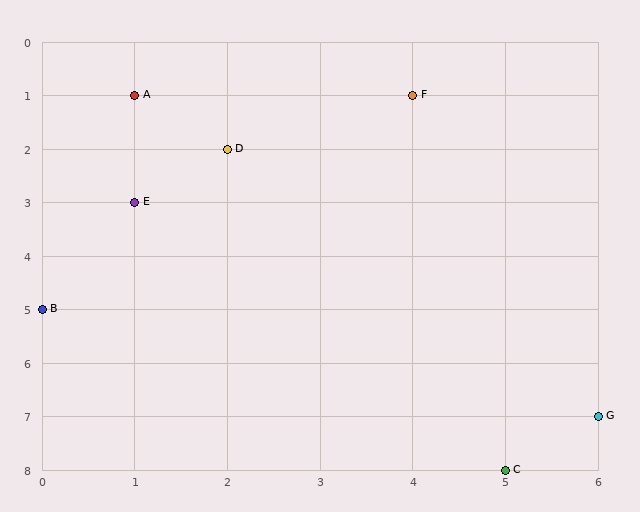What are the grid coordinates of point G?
Point G is at grid coordinates (6, 7).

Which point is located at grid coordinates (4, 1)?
Point F is at (4, 1).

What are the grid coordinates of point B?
Point B is at grid coordinates (0, 5).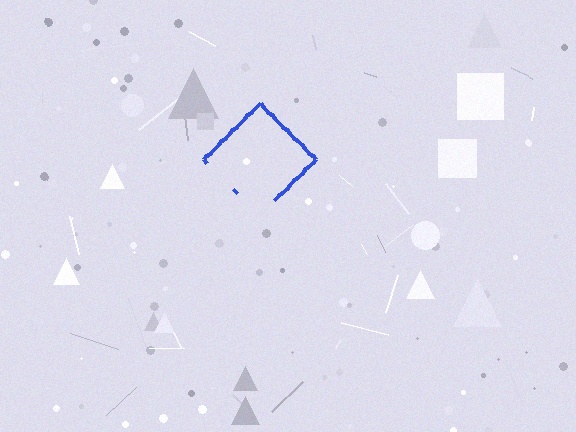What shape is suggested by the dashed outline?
The dashed outline suggests a diamond.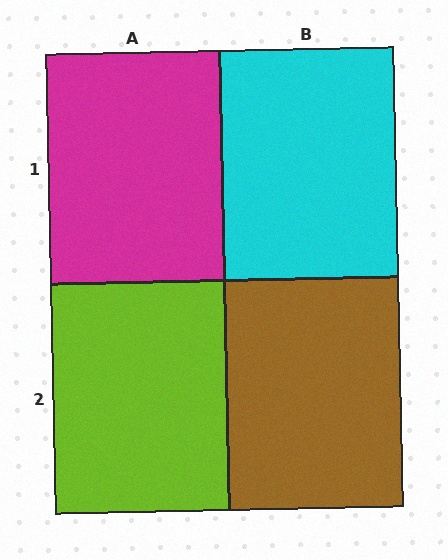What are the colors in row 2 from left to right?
Lime, brown.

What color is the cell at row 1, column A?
Magenta.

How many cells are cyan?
1 cell is cyan.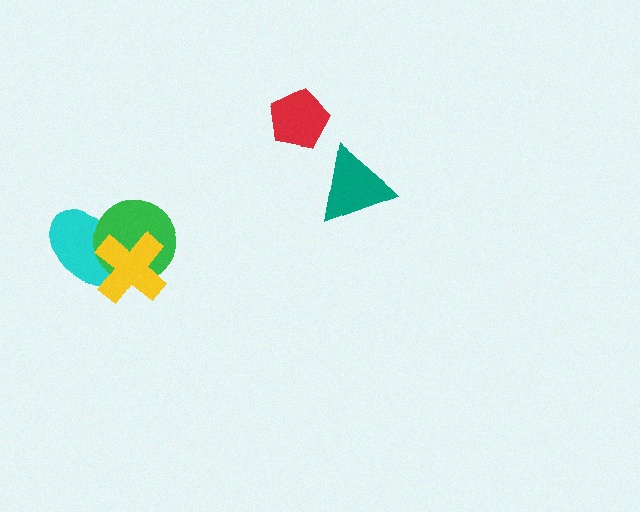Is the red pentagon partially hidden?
No, no other shape covers it.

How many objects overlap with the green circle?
2 objects overlap with the green circle.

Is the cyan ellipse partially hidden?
Yes, it is partially covered by another shape.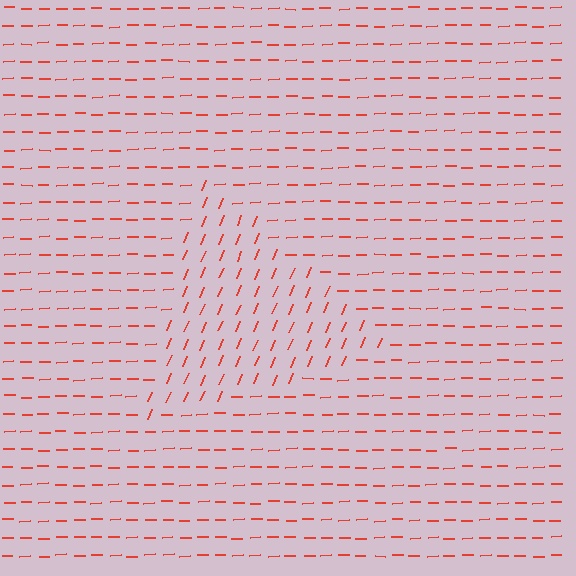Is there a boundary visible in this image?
Yes, there is a texture boundary formed by a change in line orientation.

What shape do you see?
I see a triangle.